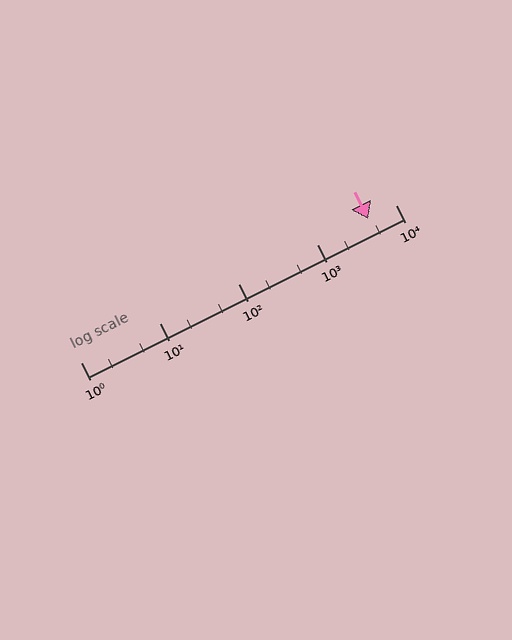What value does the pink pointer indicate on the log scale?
The pointer indicates approximately 4500.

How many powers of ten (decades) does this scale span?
The scale spans 4 decades, from 1 to 10000.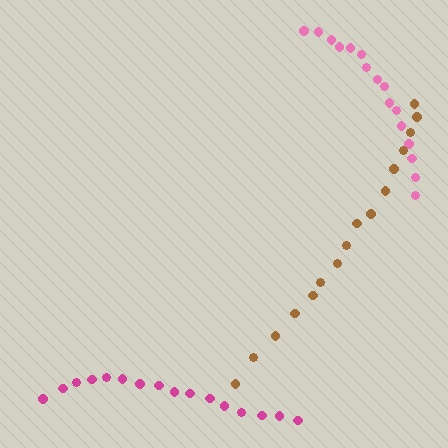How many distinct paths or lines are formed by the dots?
There are 3 distinct paths.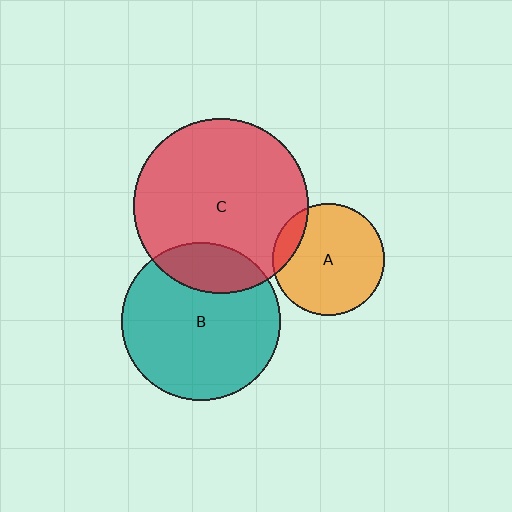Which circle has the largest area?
Circle C (red).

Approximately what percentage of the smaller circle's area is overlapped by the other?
Approximately 20%.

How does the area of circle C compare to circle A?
Approximately 2.5 times.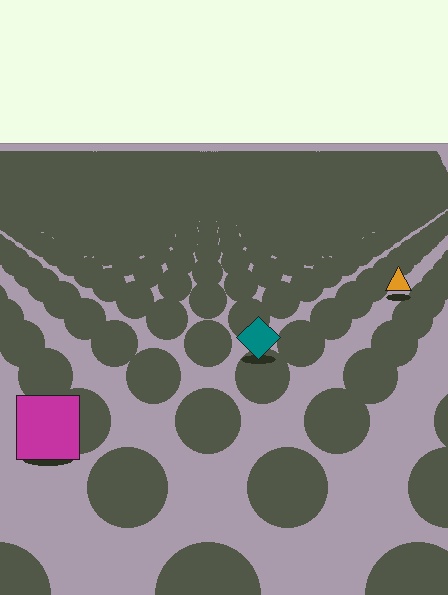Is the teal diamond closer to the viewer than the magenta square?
No. The magenta square is closer — you can tell from the texture gradient: the ground texture is coarser near it.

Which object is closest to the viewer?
The magenta square is closest. The texture marks near it are larger and more spread out.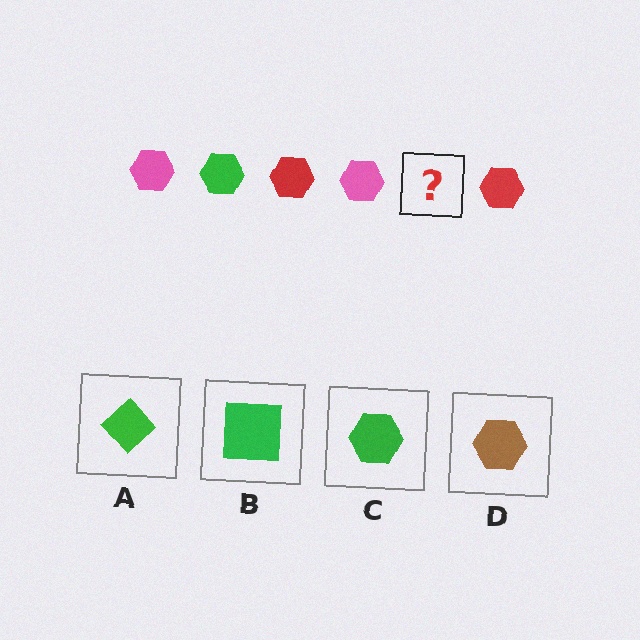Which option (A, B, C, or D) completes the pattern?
C.